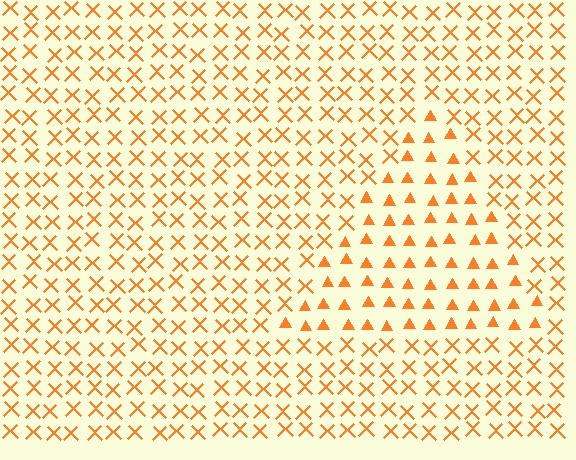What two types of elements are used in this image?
The image uses triangles inside the triangle region and X marks outside it.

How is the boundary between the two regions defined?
The boundary is defined by a change in element shape: triangles inside vs. X marks outside. All elements share the same color and spacing.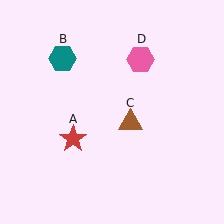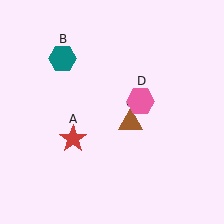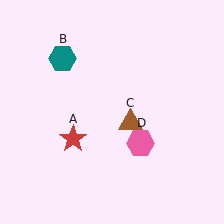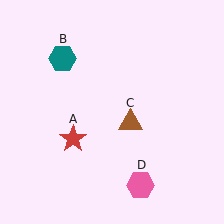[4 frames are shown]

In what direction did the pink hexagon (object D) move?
The pink hexagon (object D) moved down.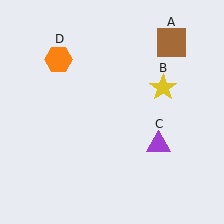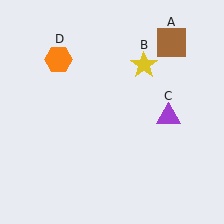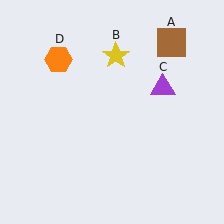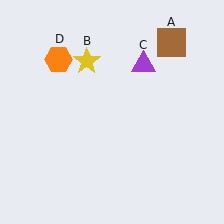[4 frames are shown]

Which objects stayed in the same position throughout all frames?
Brown square (object A) and orange hexagon (object D) remained stationary.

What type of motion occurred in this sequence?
The yellow star (object B), purple triangle (object C) rotated counterclockwise around the center of the scene.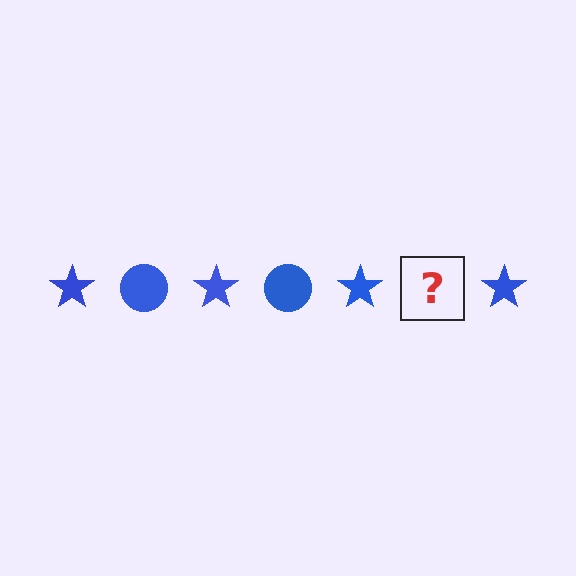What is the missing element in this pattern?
The missing element is a blue circle.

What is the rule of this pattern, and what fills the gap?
The rule is that the pattern cycles through star, circle shapes in blue. The gap should be filled with a blue circle.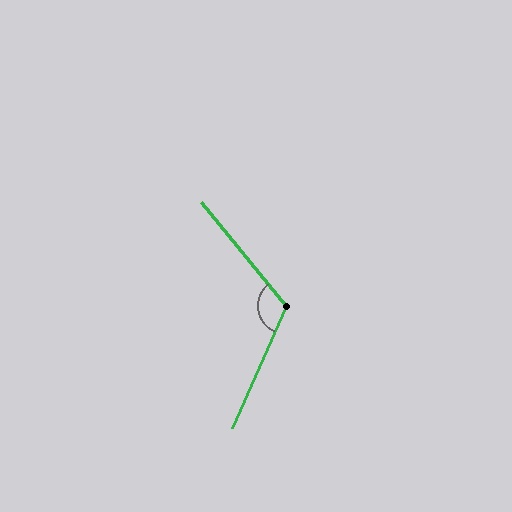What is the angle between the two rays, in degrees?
Approximately 117 degrees.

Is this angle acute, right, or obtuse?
It is obtuse.